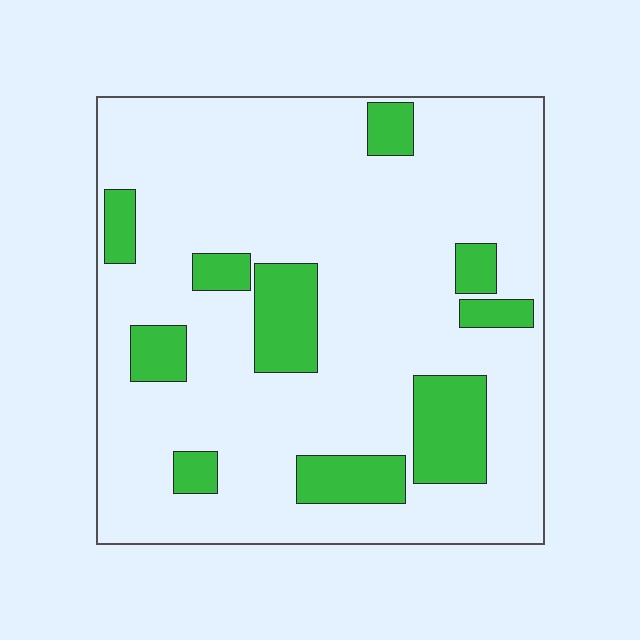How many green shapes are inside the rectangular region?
10.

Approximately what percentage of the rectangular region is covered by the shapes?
Approximately 20%.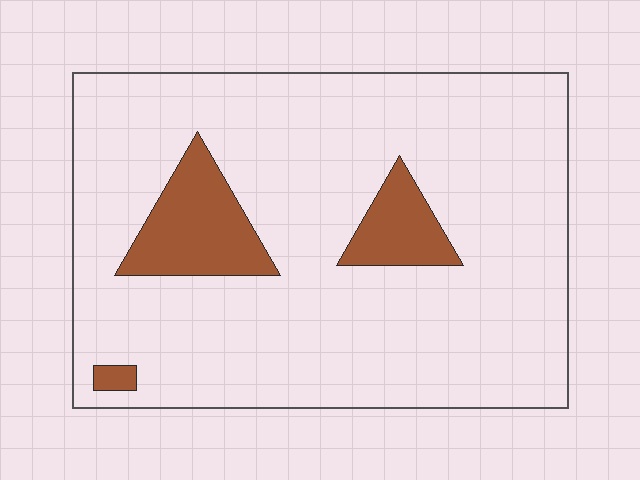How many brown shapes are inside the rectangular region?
3.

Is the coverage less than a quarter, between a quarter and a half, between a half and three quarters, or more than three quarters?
Less than a quarter.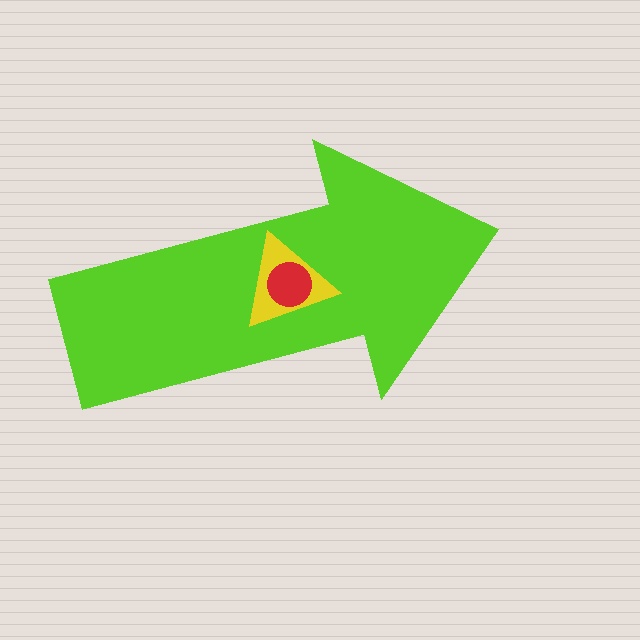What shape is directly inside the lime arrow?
The yellow triangle.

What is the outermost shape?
The lime arrow.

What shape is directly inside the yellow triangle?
The red circle.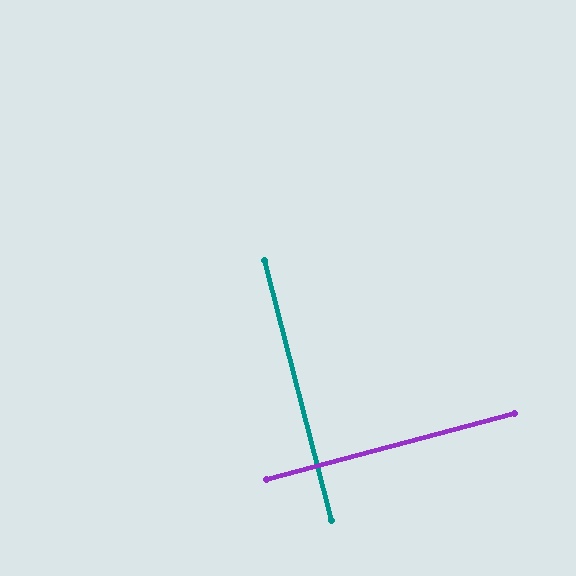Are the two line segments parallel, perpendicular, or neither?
Perpendicular — they meet at approximately 89°.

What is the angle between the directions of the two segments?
Approximately 89 degrees.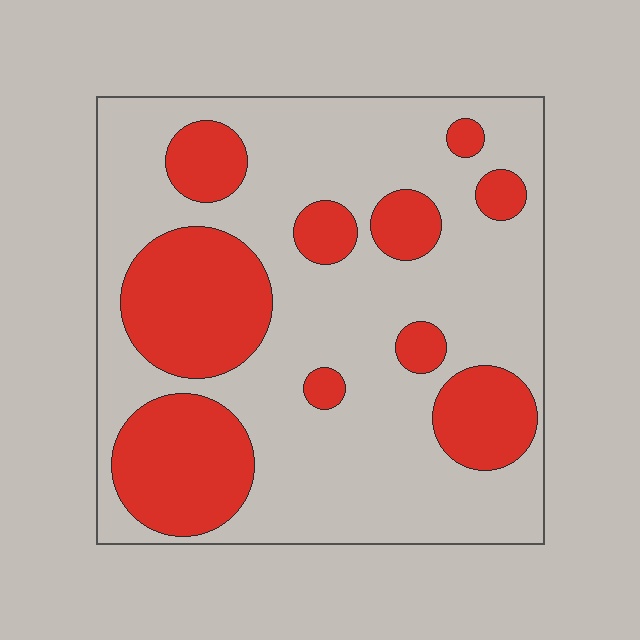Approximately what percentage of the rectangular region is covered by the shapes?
Approximately 30%.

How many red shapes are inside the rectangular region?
10.